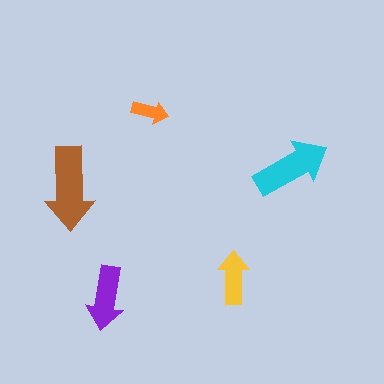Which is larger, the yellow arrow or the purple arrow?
The purple one.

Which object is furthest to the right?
The cyan arrow is rightmost.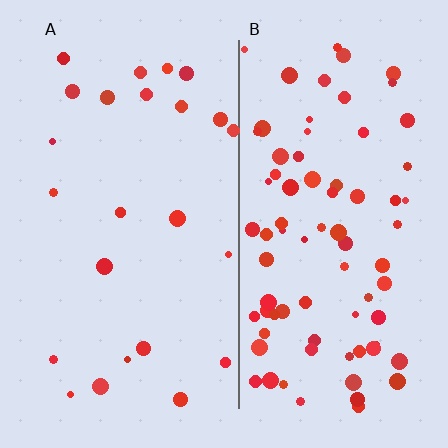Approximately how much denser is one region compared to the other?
Approximately 3.3× — region B over region A.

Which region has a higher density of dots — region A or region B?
B (the right).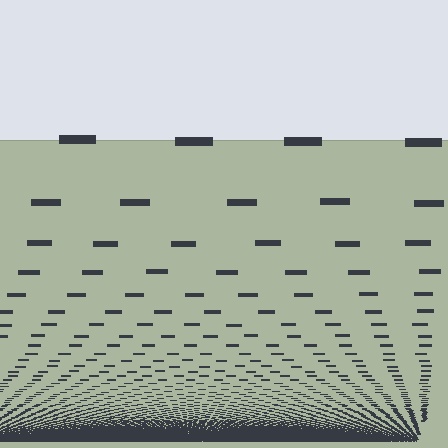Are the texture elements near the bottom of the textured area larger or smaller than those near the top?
Smaller. The gradient is inverted — elements near the bottom are smaller and denser.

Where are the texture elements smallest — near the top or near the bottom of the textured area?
Near the bottom.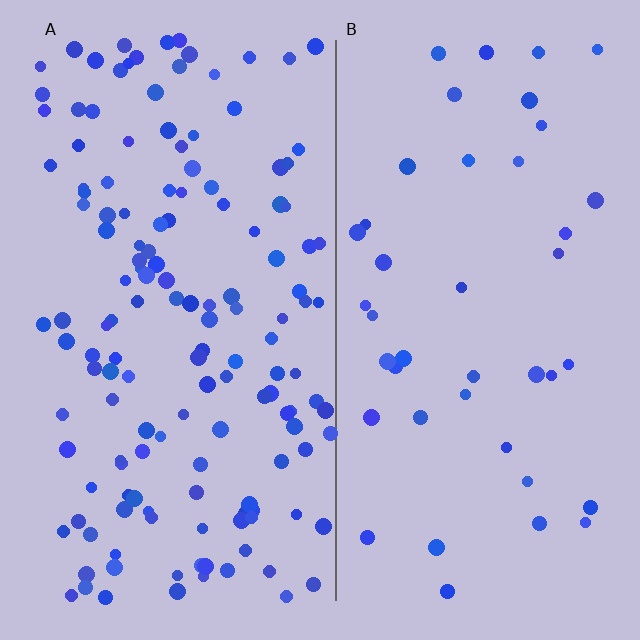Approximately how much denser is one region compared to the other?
Approximately 3.4× — region A over region B.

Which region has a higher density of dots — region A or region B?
A (the left).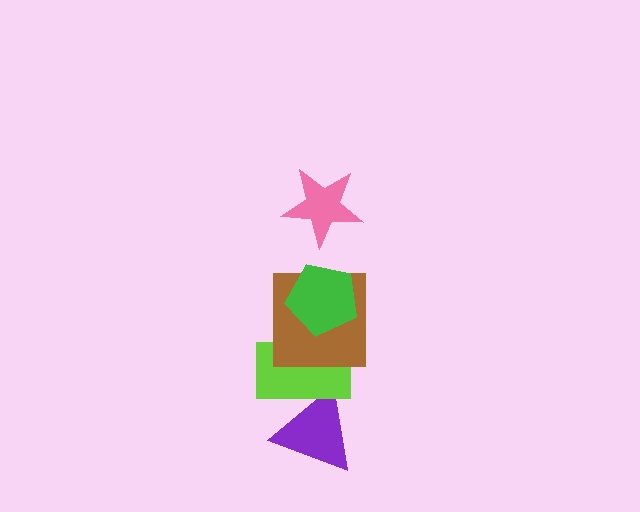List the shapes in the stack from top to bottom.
From top to bottom: the pink star, the green pentagon, the brown square, the lime rectangle, the purple triangle.